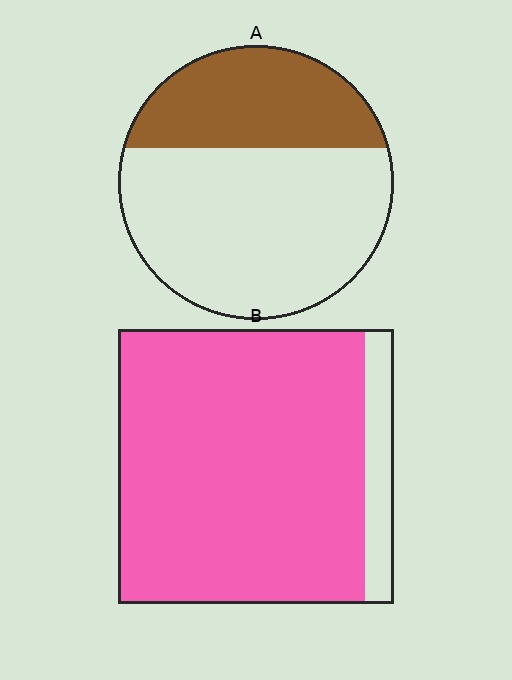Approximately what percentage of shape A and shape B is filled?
A is approximately 35% and B is approximately 90%.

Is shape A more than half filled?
No.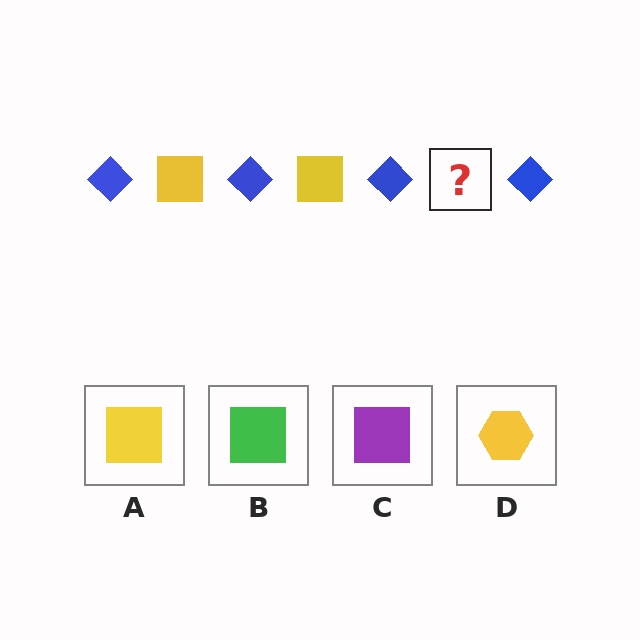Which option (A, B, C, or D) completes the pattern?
A.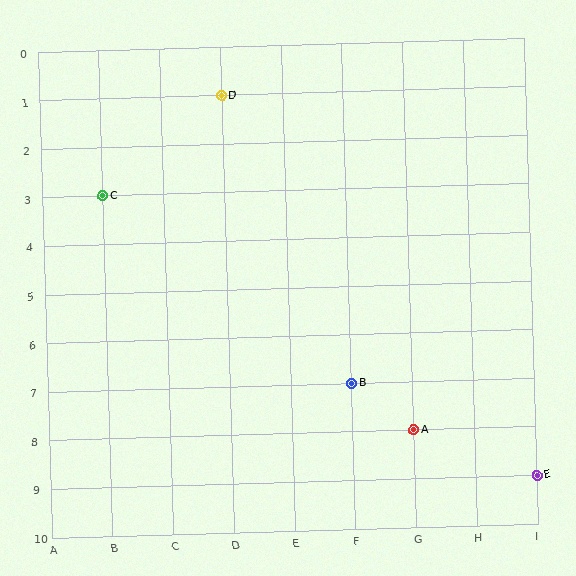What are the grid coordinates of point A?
Point A is at grid coordinates (G, 8).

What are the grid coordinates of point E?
Point E is at grid coordinates (I, 9).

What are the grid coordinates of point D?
Point D is at grid coordinates (D, 1).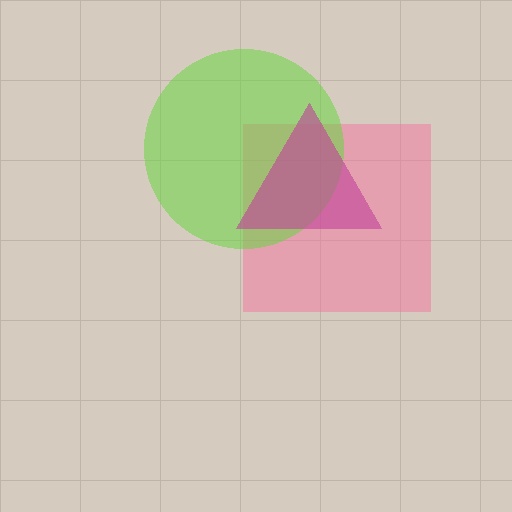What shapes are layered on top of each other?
The layered shapes are: a pink square, a lime circle, a magenta triangle.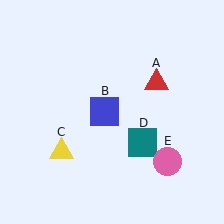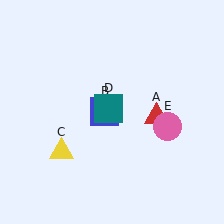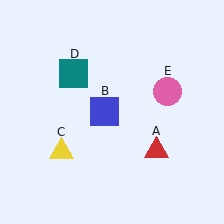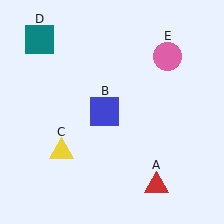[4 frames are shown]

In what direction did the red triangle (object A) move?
The red triangle (object A) moved down.